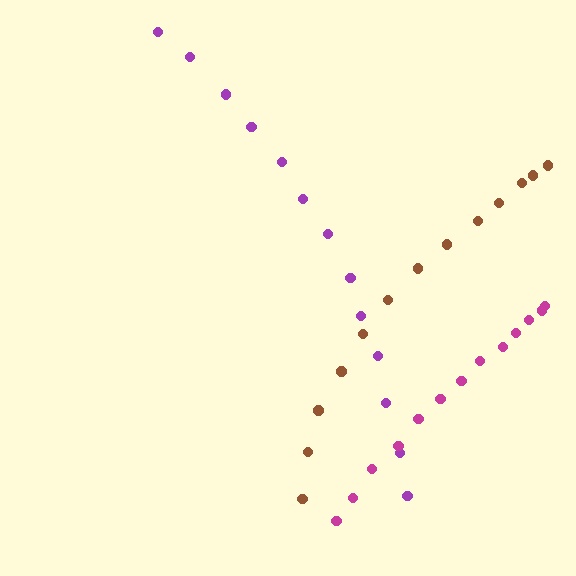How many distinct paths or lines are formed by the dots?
There are 3 distinct paths.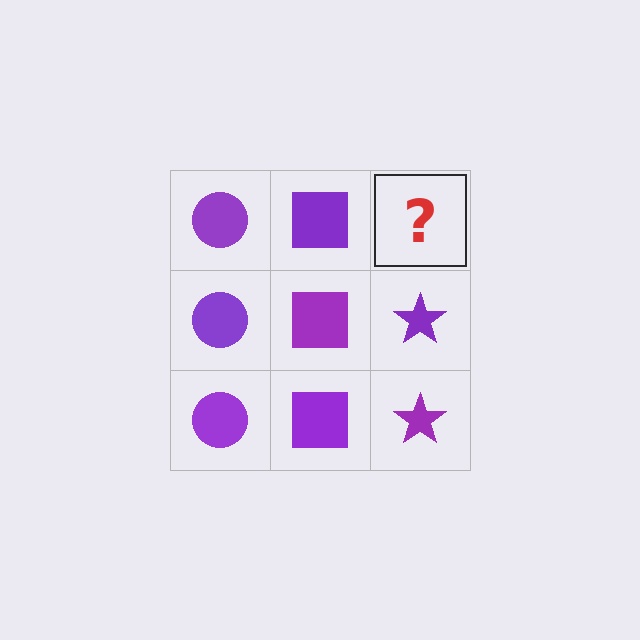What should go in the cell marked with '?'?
The missing cell should contain a purple star.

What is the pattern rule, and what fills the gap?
The rule is that each column has a consistent shape. The gap should be filled with a purple star.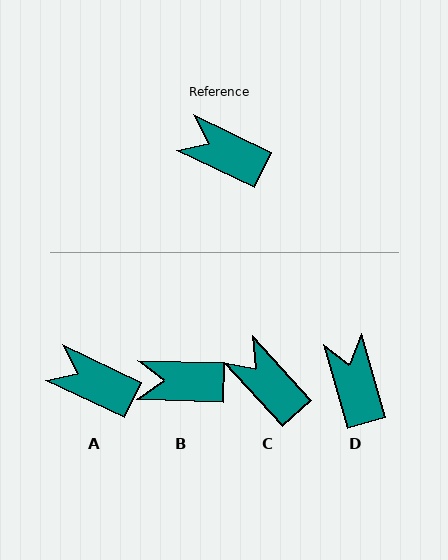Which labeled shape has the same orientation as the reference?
A.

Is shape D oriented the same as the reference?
No, it is off by about 48 degrees.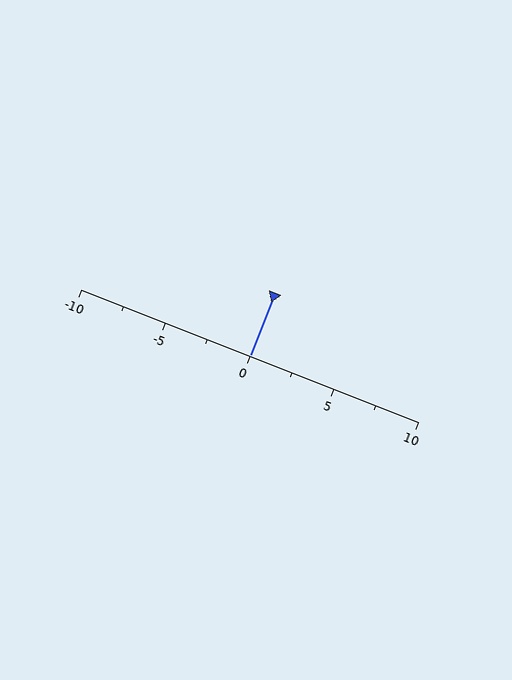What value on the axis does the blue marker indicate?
The marker indicates approximately 0.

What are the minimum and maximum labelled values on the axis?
The axis runs from -10 to 10.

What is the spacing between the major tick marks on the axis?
The major ticks are spaced 5 apart.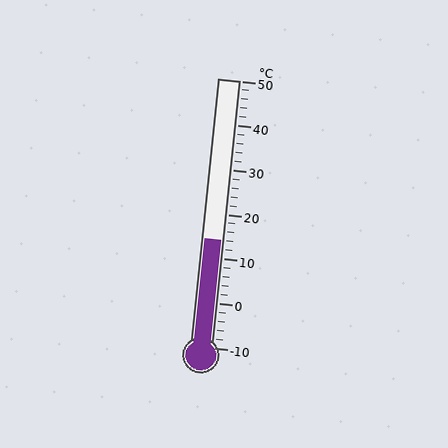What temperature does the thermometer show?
The thermometer shows approximately 14°C.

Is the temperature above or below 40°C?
The temperature is below 40°C.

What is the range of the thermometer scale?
The thermometer scale ranges from -10°C to 50°C.